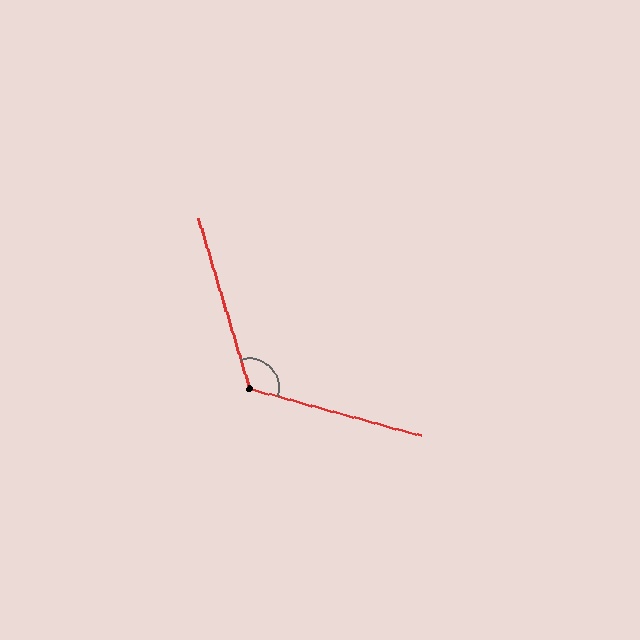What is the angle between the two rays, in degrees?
Approximately 122 degrees.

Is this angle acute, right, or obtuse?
It is obtuse.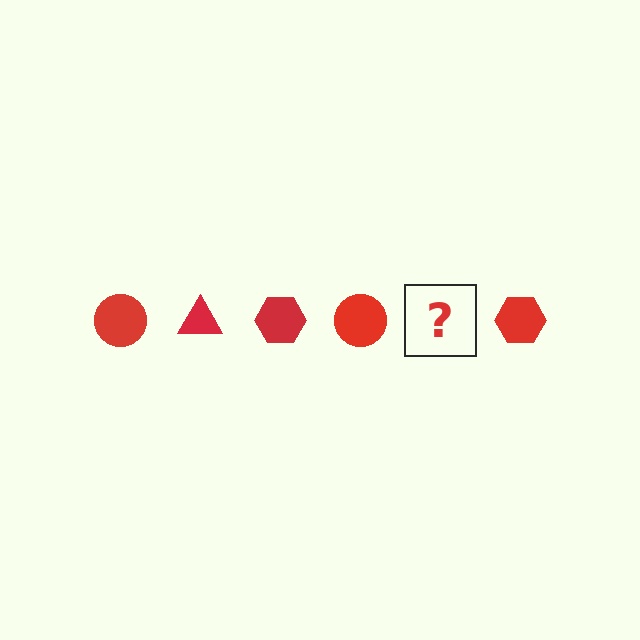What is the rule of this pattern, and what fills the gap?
The rule is that the pattern cycles through circle, triangle, hexagon shapes in red. The gap should be filled with a red triangle.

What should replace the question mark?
The question mark should be replaced with a red triangle.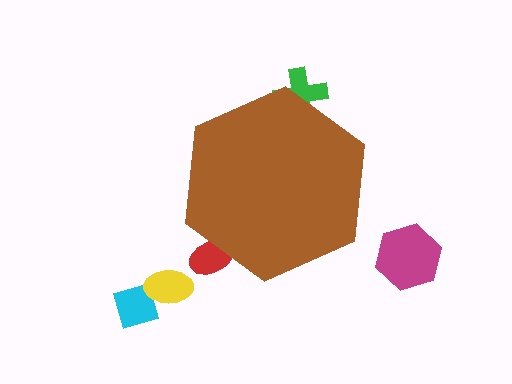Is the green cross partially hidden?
Yes, the green cross is partially hidden behind the brown hexagon.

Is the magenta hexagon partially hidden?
No, the magenta hexagon is fully visible.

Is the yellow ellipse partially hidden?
No, the yellow ellipse is fully visible.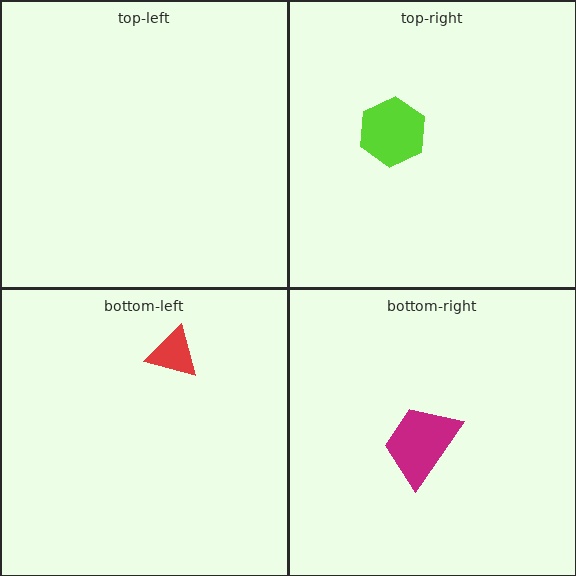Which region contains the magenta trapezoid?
The bottom-right region.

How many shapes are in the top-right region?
1.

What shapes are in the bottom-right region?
The magenta trapezoid.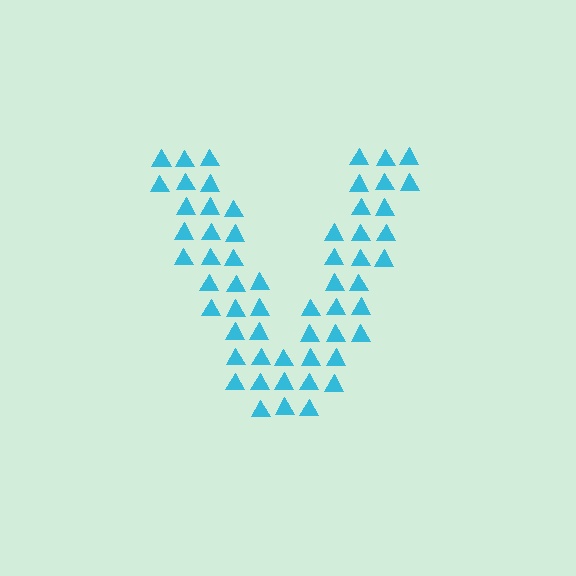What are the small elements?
The small elements are triangles.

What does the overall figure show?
The overall figure shows the letter V.